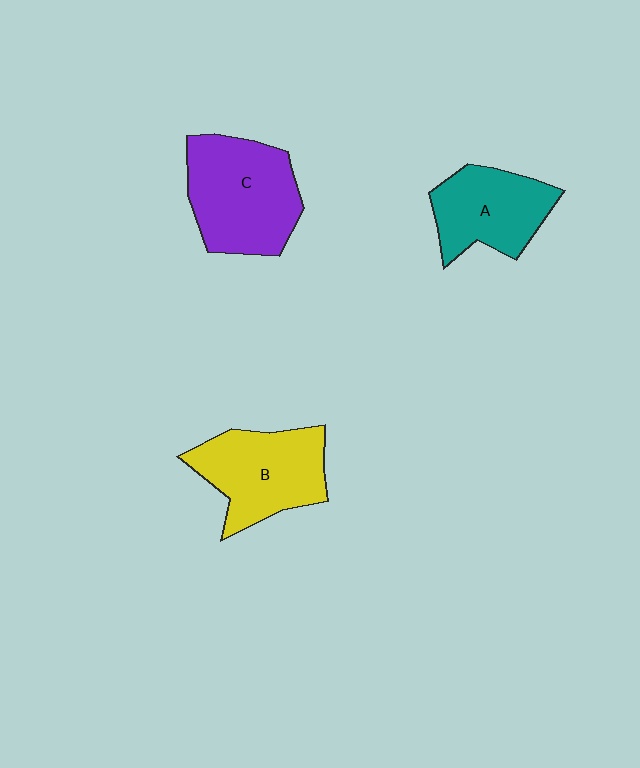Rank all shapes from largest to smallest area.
From largest to smallest: C (purple), B (yellow), A (teal).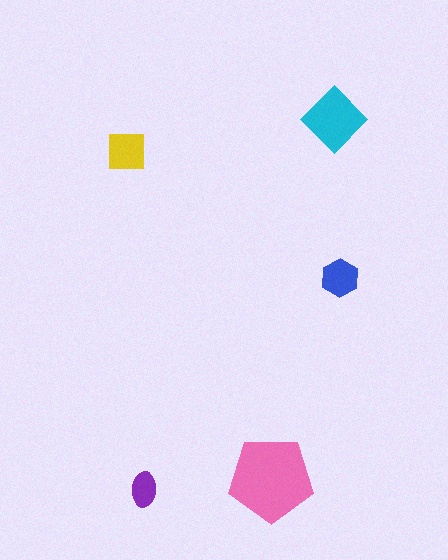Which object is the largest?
The pink pentagon.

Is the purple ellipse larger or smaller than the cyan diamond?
Smaller.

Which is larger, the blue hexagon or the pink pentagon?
The pink pentagon.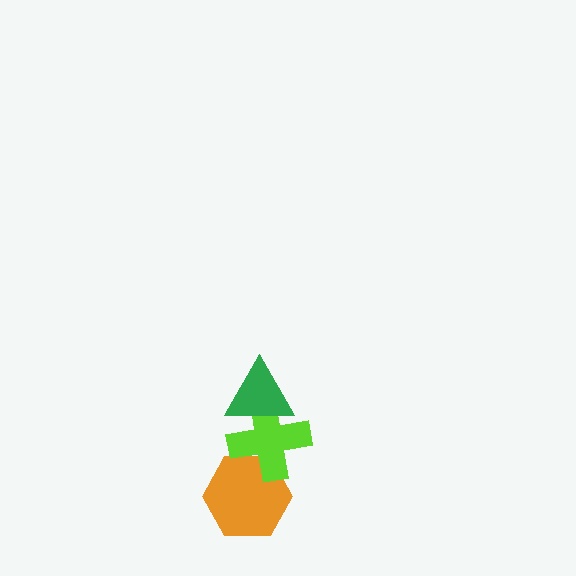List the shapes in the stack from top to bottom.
From top to bottom: the green triangle, the lime cross, the orange hexagon.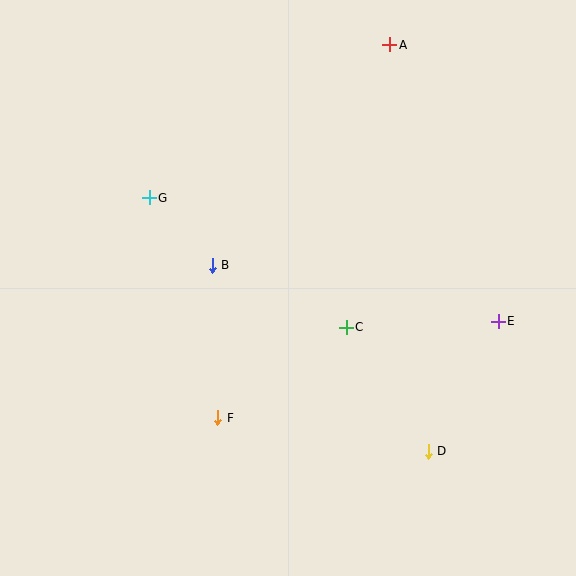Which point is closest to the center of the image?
Point C at (346, 327) is closest to the center.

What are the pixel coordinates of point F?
Point F is at (218, 418).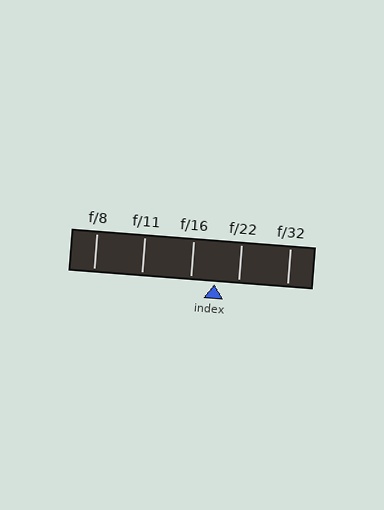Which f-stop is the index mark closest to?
The index mark is closest to f/16.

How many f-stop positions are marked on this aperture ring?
There are 5 f-stop positions marked.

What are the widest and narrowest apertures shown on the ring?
The widest aperture shown is f/8 and the narrowest is f/32.